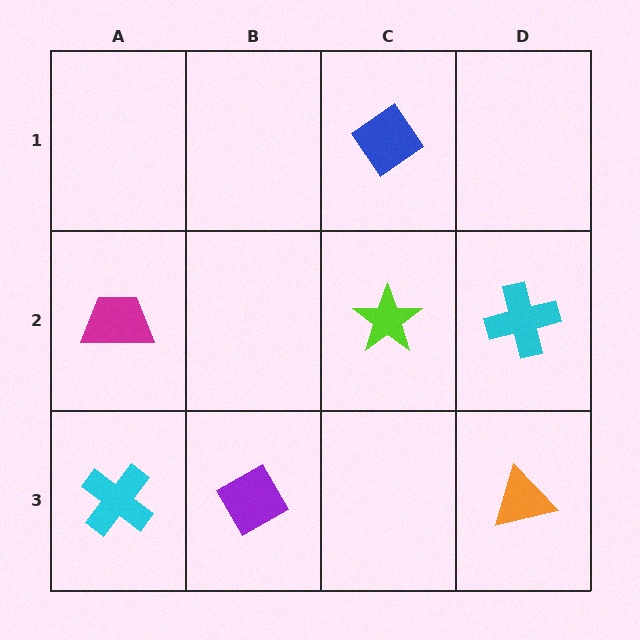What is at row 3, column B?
A purple diamond.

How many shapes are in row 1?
1 shape.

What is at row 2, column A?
A magenta trapezoid.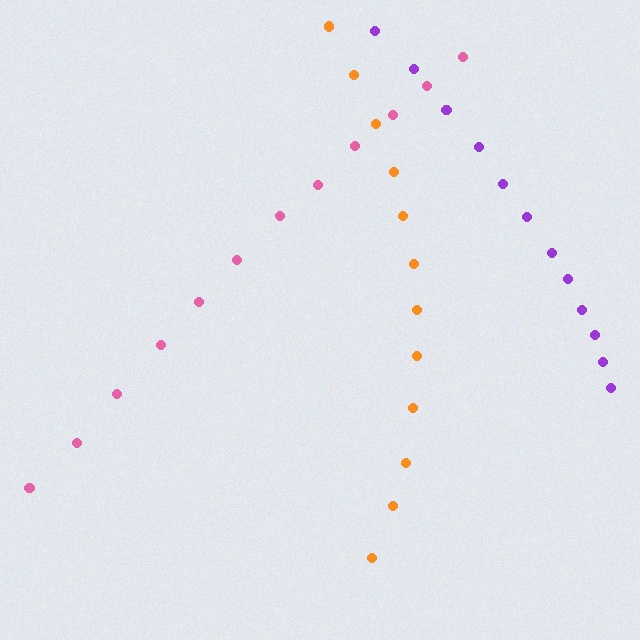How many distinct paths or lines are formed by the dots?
There are 3 distinct paths.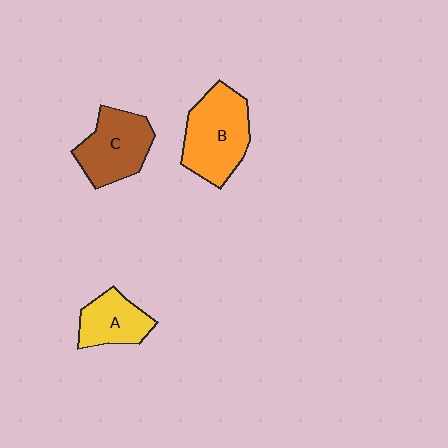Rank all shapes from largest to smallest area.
From largest to smallest: B (orange), C (brown), A (yellow).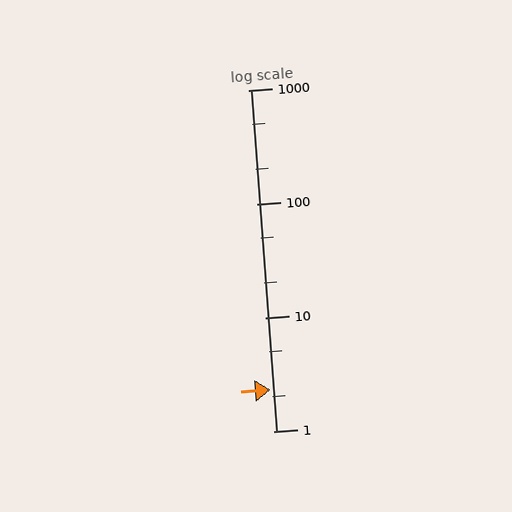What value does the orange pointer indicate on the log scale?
The pointer indicates approximately 2.3.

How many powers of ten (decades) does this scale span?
The scale spans 3 decades, from 1 to 1000.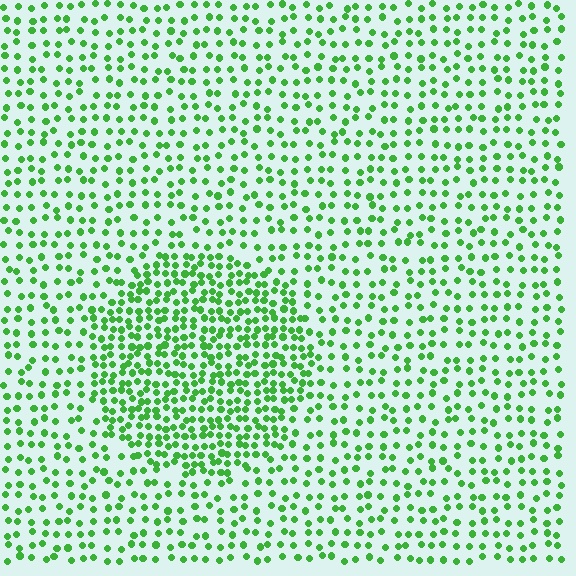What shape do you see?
I see a circle.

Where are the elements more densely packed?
The elements are more densely packed inside the circle boundary.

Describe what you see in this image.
The image contains small green elements arranged at two different densities. A circle-shaped region is visible where the elements are more densely packed than the surrounding area.